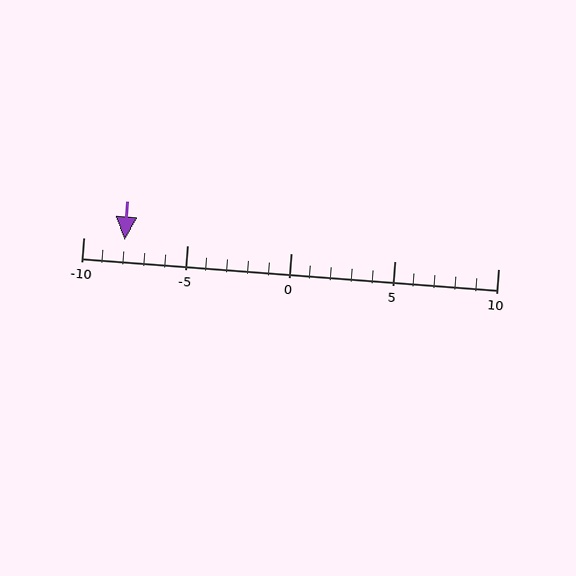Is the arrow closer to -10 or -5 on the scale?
The arrow is closer to -10.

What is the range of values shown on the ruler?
The ruler shows values from -10 to 10.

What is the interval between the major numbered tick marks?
The major tick marks are spaced 5 units apart.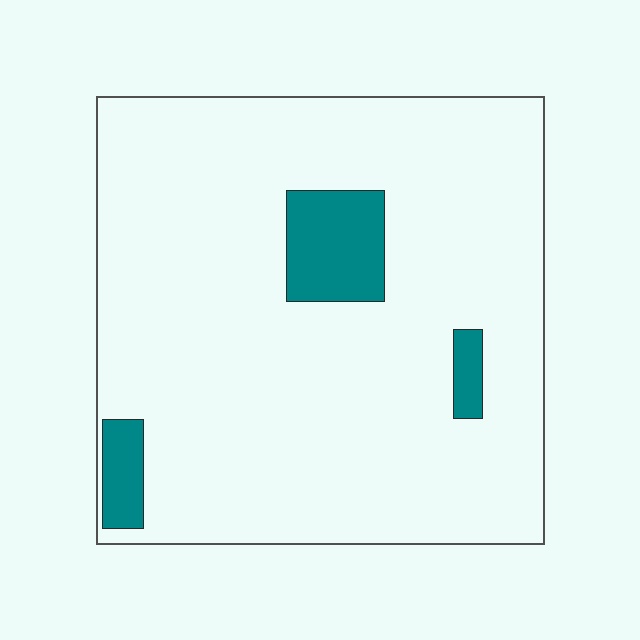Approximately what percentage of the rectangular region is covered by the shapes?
Approximately 10%.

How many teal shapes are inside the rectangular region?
3.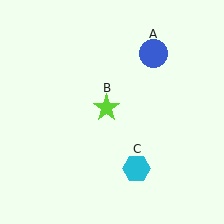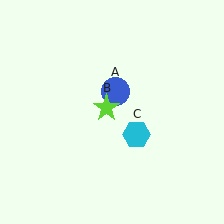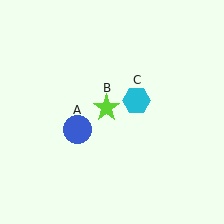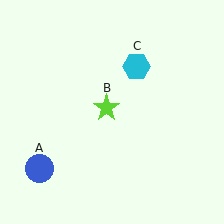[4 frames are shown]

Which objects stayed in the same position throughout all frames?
Lime star (object B) remained stationary.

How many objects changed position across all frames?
2 objects changed position: blue circle (object A), cyan hexagon (object C).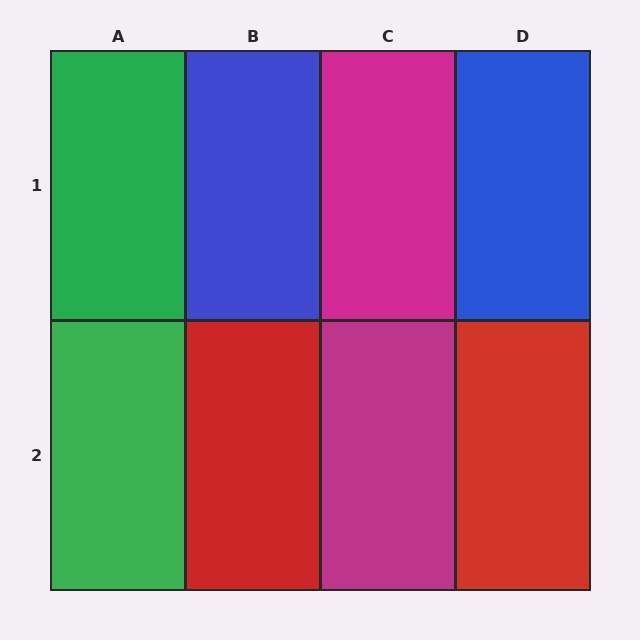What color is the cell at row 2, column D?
Red.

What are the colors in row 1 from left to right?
Green, blue, magenta, blue.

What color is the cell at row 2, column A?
Green.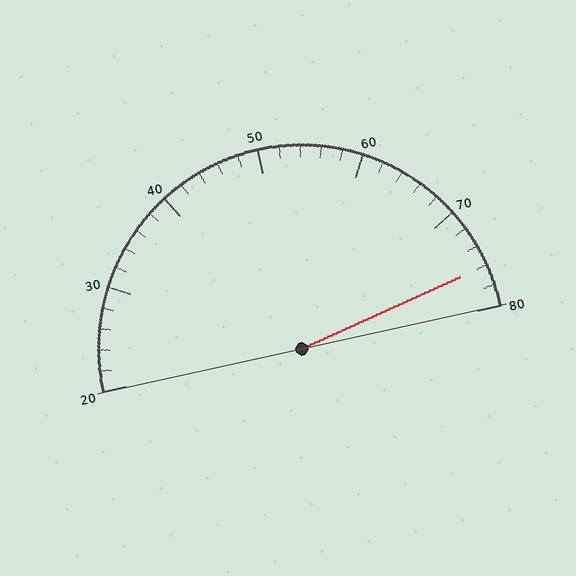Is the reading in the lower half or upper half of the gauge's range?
The reading is in the upper half of the range (20 to 80).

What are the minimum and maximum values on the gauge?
The gauge ranges from 20 to 80.